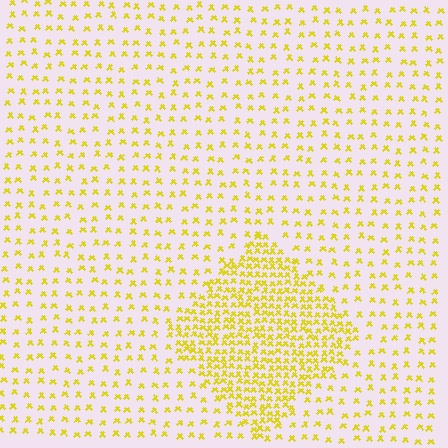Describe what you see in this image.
The image contains small yellow elements arranged at two different densities. A diamond-shaped region is visible where the elements are more densely packed than the surrounding area.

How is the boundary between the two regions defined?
The boundary is defined by a change in element density (approximately 2.7x ratio). All elements are the same color, size, and shape.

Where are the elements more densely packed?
The elements are more densely packed inside the diamond boundary.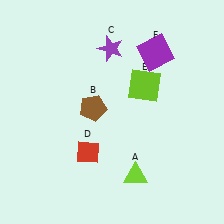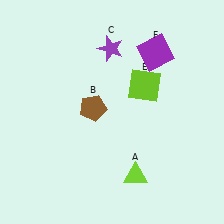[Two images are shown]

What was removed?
The red diamond (D) was removed in Image 2.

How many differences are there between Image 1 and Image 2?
There is 1 difference between the two images.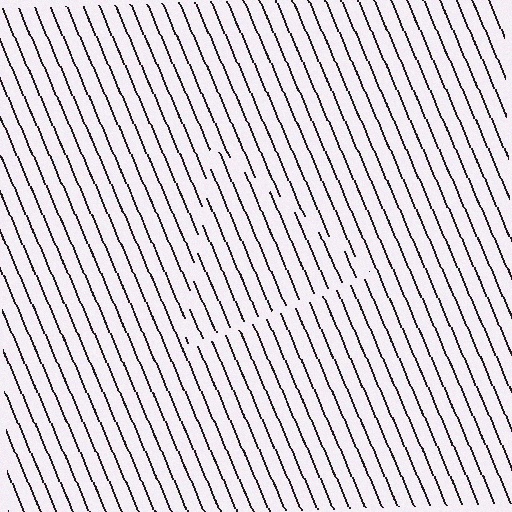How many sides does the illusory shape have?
3 sides — the line-ends trace a triangle.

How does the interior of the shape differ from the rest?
The interior of the shape contains the same grating, shifted by half a period — the contour is defined by the phase discontinuity where line-ends from the inner and outer gratings abut.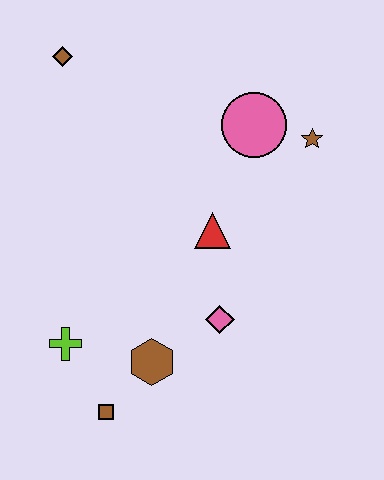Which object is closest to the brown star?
The pink circle is closest to the brown star.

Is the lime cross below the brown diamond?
Yes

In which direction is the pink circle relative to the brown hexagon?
The pink circle is above the brown hexagon.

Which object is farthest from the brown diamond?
The brown square is farthest from the brown diamond.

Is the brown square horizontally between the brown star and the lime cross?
Yes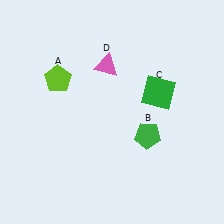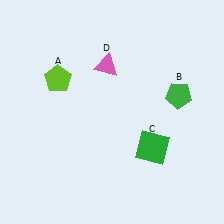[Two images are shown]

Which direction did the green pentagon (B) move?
The green pentagon (B) moved up.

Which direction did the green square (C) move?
The green square (C) moved down.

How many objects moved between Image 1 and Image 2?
2 objects moved between the two images.